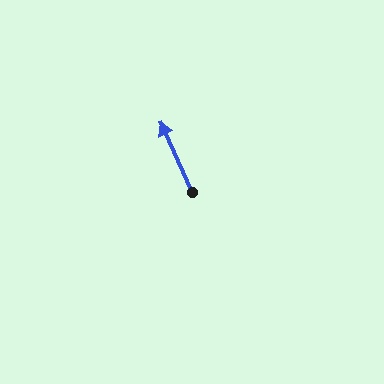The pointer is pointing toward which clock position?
Roughly 11 o'clock.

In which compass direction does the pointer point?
Northwest.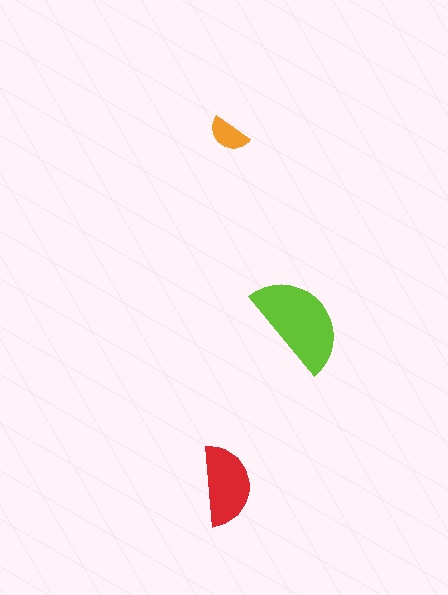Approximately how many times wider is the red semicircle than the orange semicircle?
About 2 times wider.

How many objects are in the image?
There are 3 objects in the image.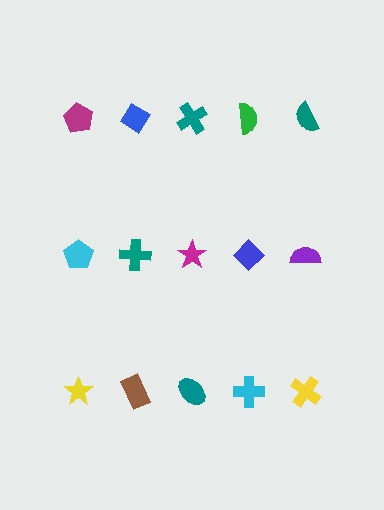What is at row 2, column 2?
A teal cross.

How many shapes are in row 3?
5 shapes.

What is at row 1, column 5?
A teal semicircle.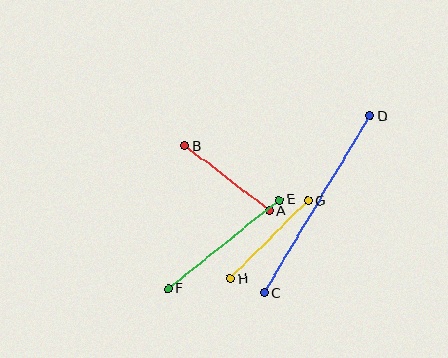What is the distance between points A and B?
The distance is approximately 106 pixels.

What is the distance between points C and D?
The distance is approximately 206 pixels.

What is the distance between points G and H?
The distance is approximately 110 pixels.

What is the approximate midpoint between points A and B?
The midpoint is at approximately (227, 178) pixels.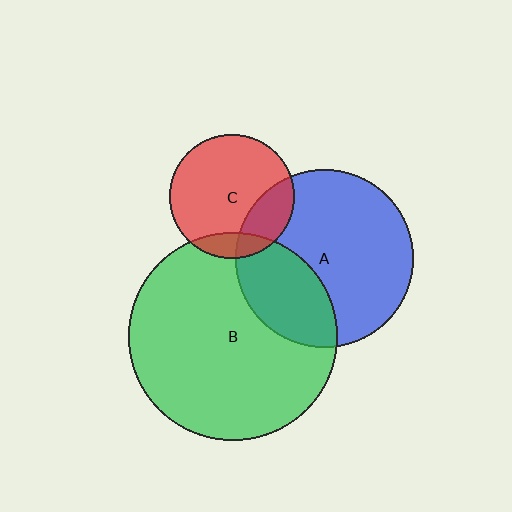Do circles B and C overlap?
Yes.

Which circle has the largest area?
Circle B (green).